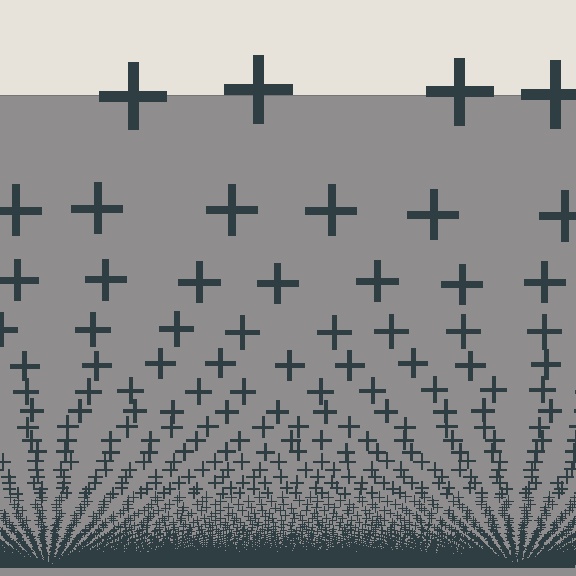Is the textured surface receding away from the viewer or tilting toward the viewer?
The surface appears to tilt toward the viewer. Texture elements get larger and sparser toward the top.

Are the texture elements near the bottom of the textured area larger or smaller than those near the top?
Smaller. The gradient is inverted — elements near the bottom are smaller and denser.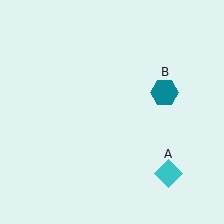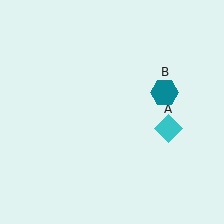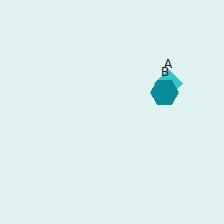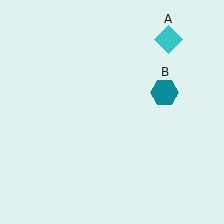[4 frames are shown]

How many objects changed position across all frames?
1 object changed position: cyan diamond (object A).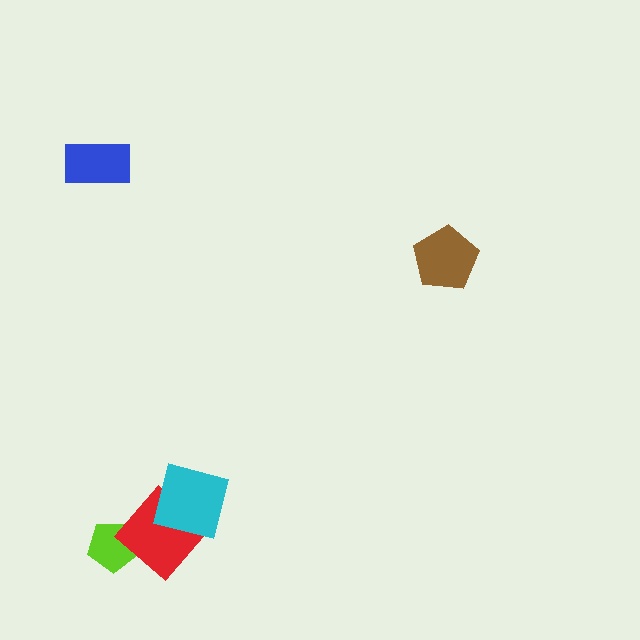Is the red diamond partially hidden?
Yes, it is partially covered by another shape.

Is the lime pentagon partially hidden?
Yes, it is partially covered by another shape.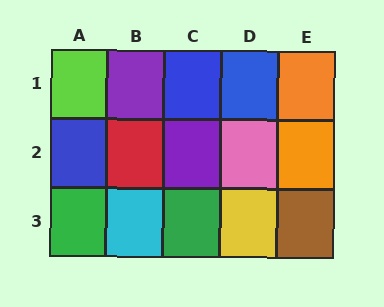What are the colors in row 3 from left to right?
Green, cyan, green, yellow, brown.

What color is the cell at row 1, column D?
Blue.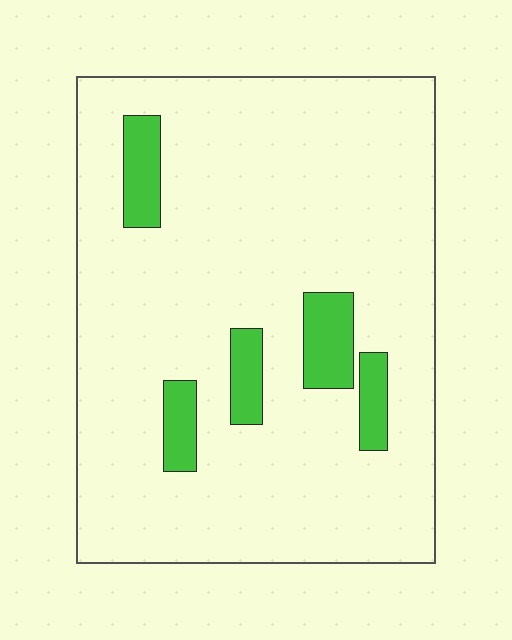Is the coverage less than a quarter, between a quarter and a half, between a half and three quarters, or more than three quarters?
Less than a quarter.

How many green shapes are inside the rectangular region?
5.